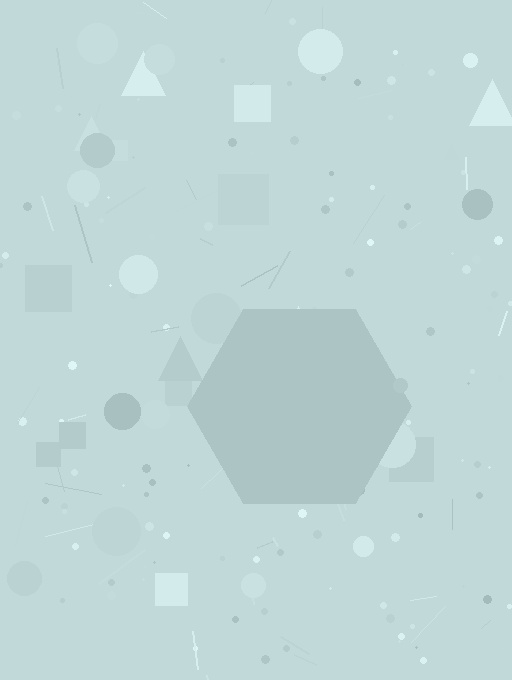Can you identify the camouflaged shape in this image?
The camouflaged shape is a hexagon.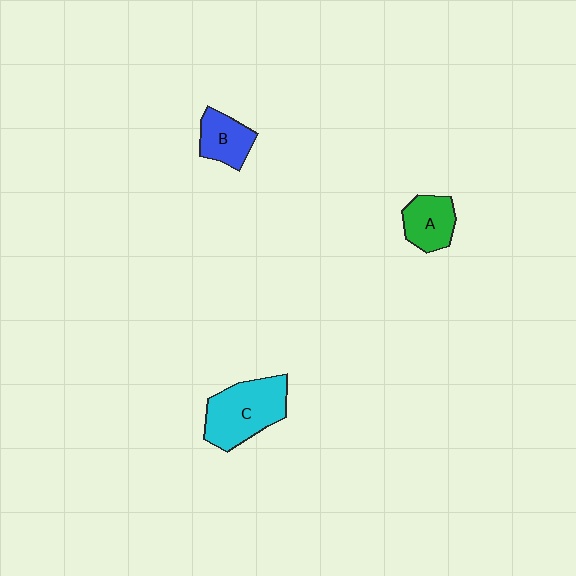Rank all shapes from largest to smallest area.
From largest to smallest: C (cyan), A (green), B (blue).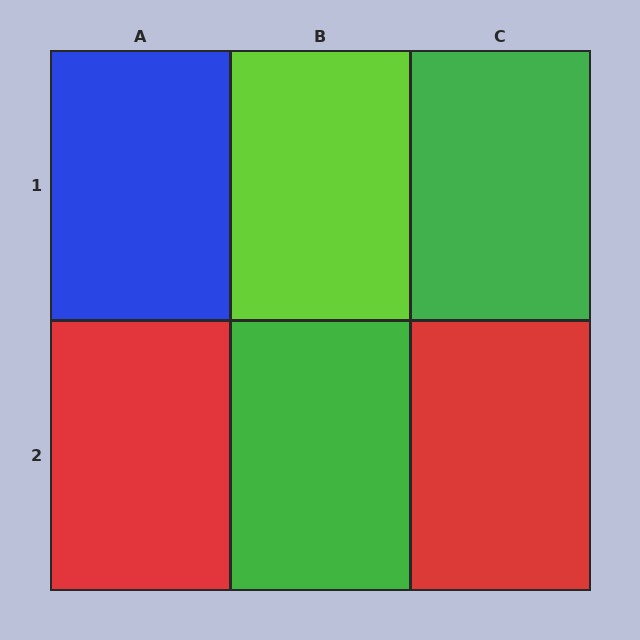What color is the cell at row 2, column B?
Green.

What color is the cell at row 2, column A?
Red.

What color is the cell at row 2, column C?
Red.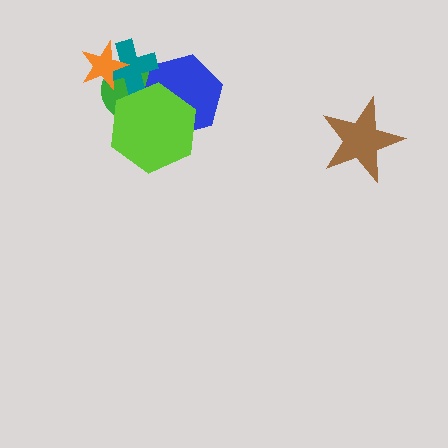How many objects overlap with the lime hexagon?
3 objects overlap with the lime hexagon.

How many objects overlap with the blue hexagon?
3 objects overlap with the blue hexagon.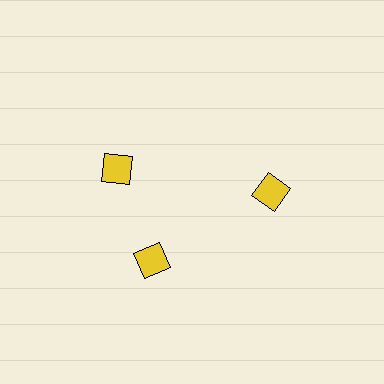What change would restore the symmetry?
The symmetry would be restored by rotating it back into even spacing with its neighbors so that all 3 squares sit at equal angles and equal distance from the center.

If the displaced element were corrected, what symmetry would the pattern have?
It would have 3-fold rotational symmetry — the pattern would map onto itself every 120 degrees.